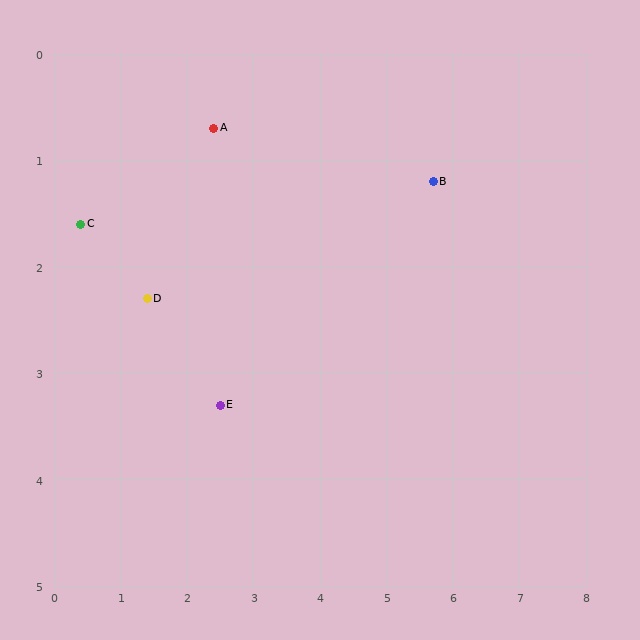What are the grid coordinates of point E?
Point E is at approximately (2.5, 3.3).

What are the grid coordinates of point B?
Point B is at approximately (5.7, 1.2).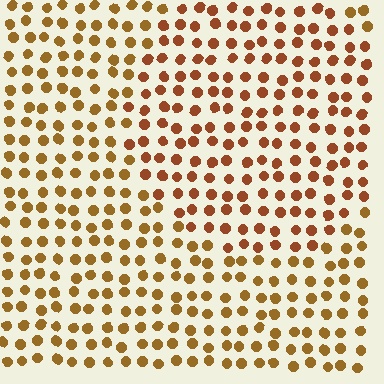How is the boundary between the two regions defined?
The boundary is defined purely by a slight shift in hue (about 19 degrees). Spacing, size, and orientation are identical on both sides.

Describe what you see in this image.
The image is filled with small brown elements in a uniform arrangement. A circle-shaped region is visible where the elements are tinted to a slightly different hue, forming a subtle color boundary.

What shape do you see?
I see a circle.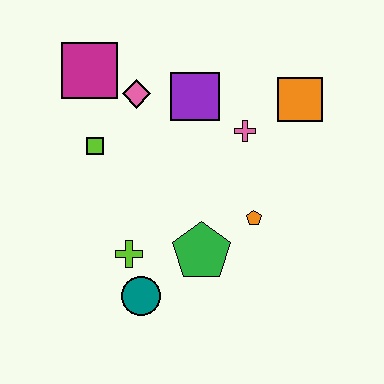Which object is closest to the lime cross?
The teal circle is closest to the lime cross.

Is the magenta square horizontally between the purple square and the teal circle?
No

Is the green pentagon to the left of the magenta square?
No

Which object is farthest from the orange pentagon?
The magenta square is farthest from the orange pentagon.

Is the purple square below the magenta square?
Yes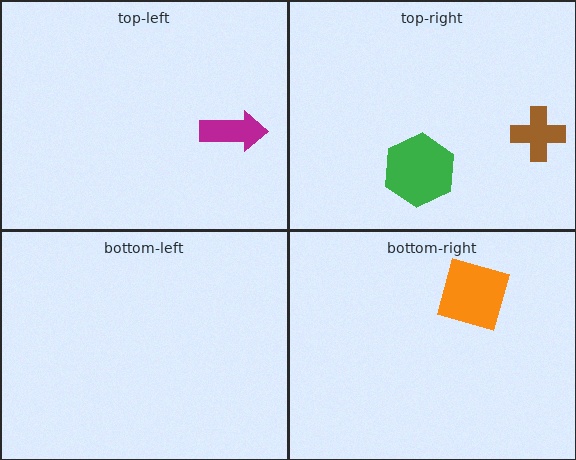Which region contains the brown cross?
The top-right region.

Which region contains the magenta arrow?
The top-left region.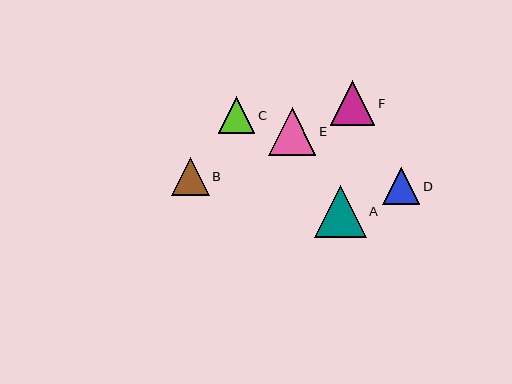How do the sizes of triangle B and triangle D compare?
Triangle B and triangle D are approximately the same size.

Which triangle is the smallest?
Triangle C is the smallest with a size of approximately 36 pixels.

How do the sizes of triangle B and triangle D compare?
Triangle B and triangle D are approximately the same size.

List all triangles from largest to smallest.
From largest to smallest: A, E, F, B, D, C.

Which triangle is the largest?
Triangle A is the largest with a size of approximately 52 pixels.